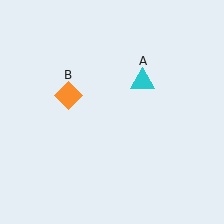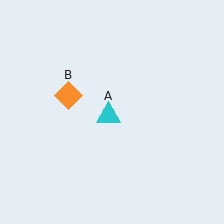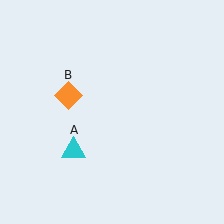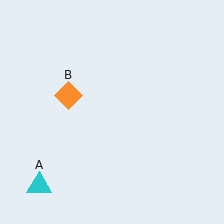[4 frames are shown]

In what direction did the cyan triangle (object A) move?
The cyan triangle (object A) moved down and to the left.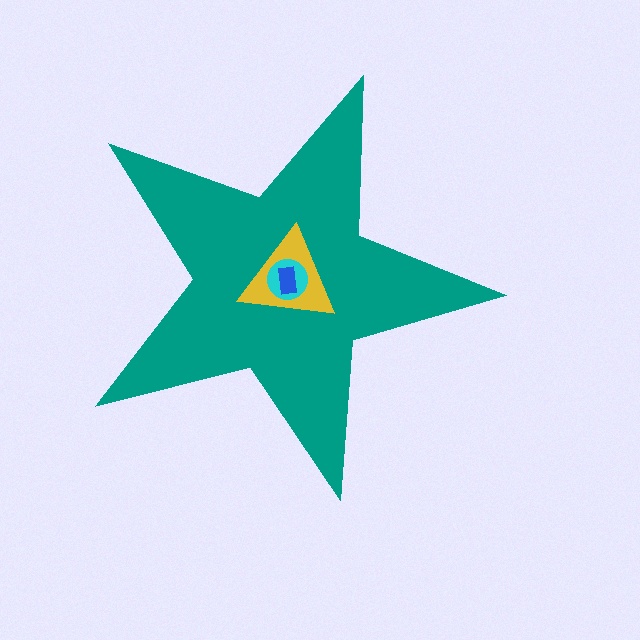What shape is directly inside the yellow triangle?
The cyan circle.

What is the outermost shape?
The teal star.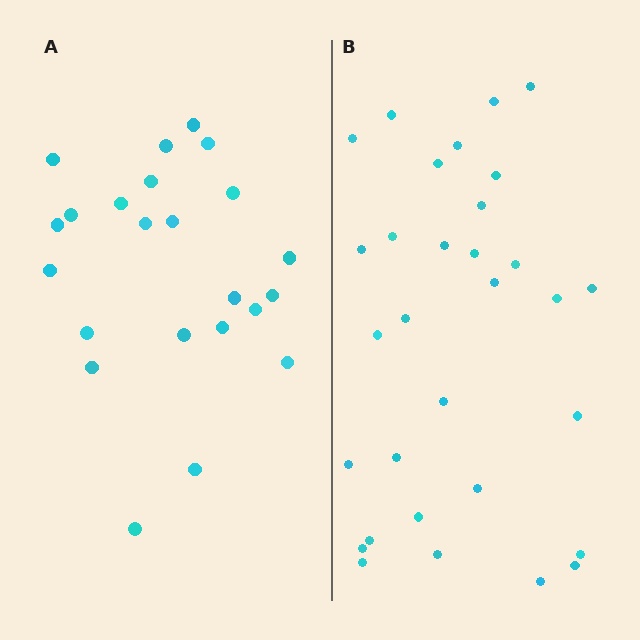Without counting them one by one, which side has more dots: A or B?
Region B (the right region) has more dots.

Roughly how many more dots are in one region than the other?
Region B has roughly 8 or so more dots than region A.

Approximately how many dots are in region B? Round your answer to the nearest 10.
About 30 dots. (The exact count is 31, which rounds to 30.)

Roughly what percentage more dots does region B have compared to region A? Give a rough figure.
About 35% more.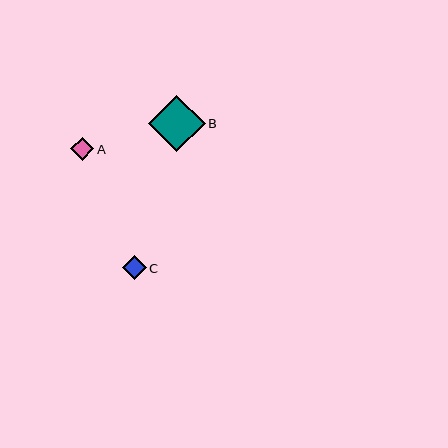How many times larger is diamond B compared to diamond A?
Diamond B is approximately 2.4 times the size of diamond A.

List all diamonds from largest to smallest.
From largest to smallest: B, C, A.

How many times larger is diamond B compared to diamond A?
Diamond B is approximately 2.4 times the size of diamond A.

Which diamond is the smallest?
Diamond A is the smallest with a size of approximately 23 pixels.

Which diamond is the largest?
Diamond B is the largest with a size of approximately 56 pixels.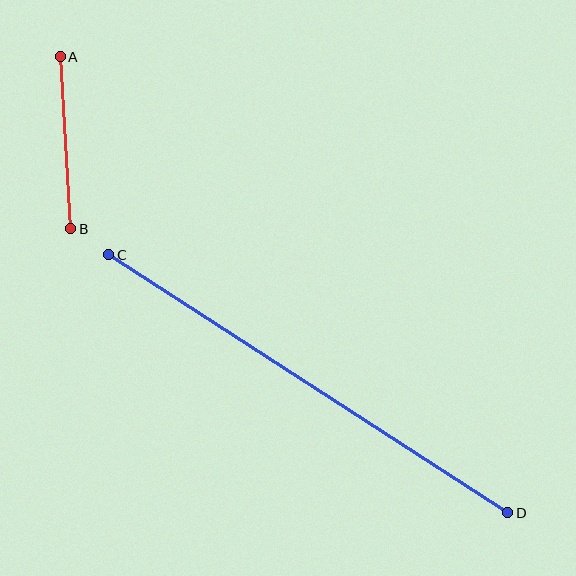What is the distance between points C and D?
The distance is approximately 475 pixels.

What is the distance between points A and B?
The distance is approximately 172 pixels.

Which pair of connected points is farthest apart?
Points C and D are farthest apart.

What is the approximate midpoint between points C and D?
The midpoint is at approximately (308, 384) pixels.